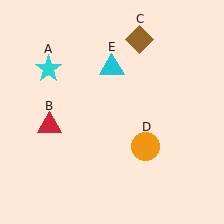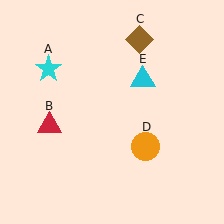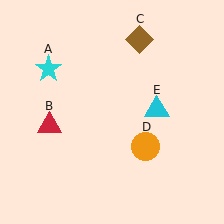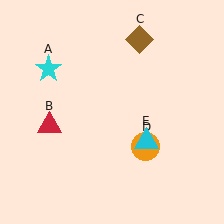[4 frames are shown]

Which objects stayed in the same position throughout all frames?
Cyan star (object A) and red triangle (object B) and brown diamond (object C) and orange circle (object D) remained stationary.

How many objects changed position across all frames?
1 object changed position: cyan triangle (object E).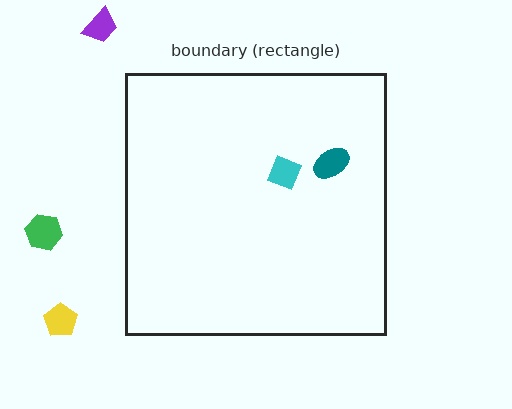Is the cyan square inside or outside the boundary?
Inside.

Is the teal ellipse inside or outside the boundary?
Inside.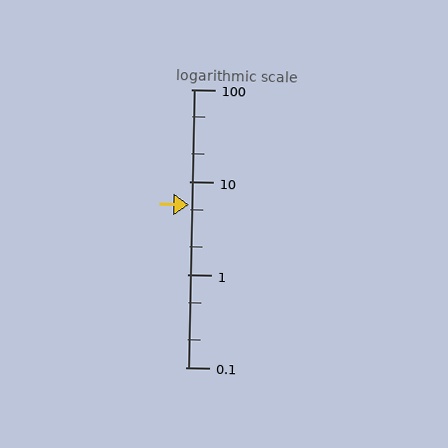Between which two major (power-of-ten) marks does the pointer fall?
The pointer is between 1 and 10.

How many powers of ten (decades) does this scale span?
The scale spans 3 decades, from 0.1 to 100.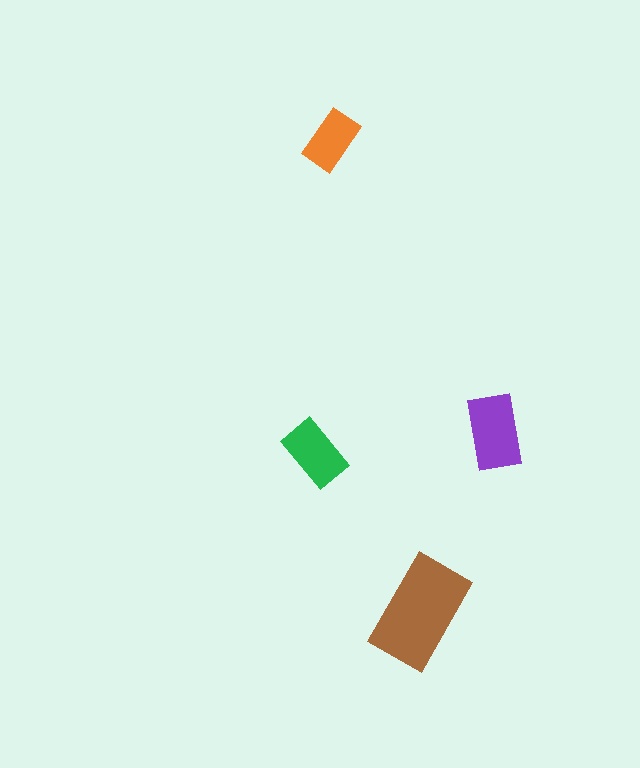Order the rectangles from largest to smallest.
the brown one, the purple one, the green one, the orange one.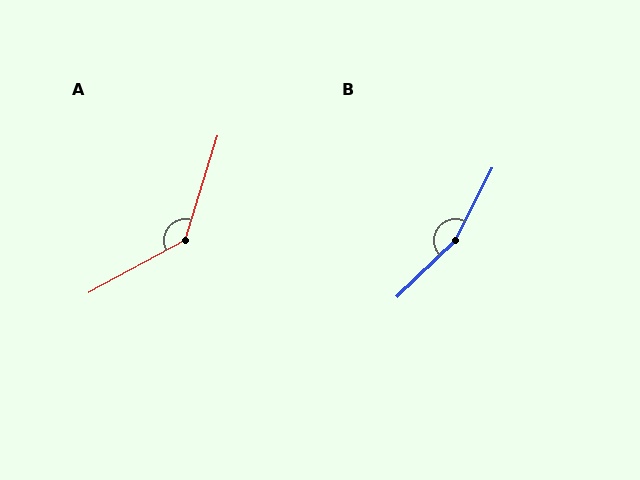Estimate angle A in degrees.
Approximately 136 degrees.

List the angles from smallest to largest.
A (136°), B (161°).